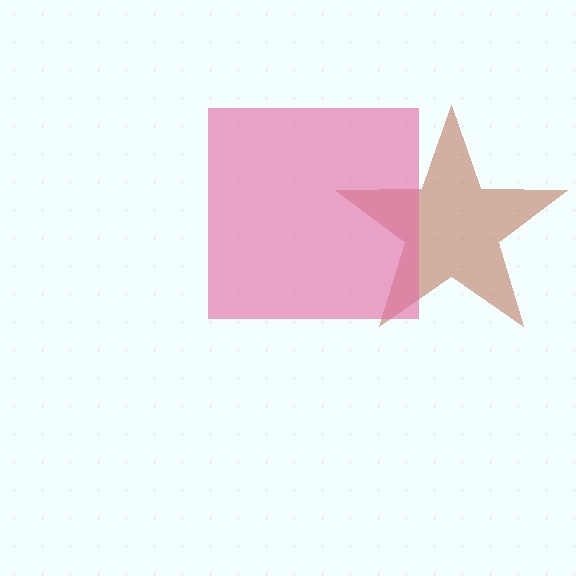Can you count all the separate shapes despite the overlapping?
Yes, there are 2 separate shapes.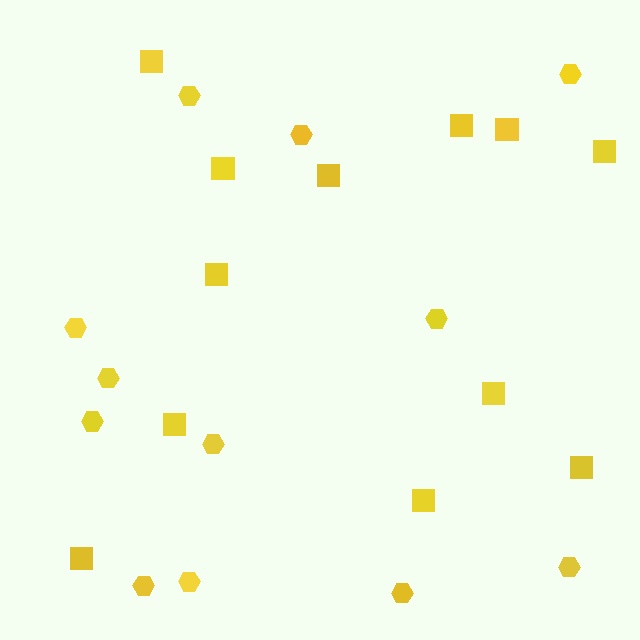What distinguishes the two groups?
There are 2 groups: one group of hexagons (12) and one group of squares (12).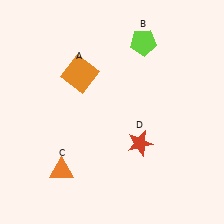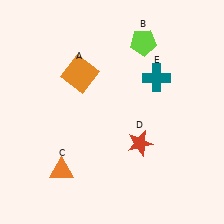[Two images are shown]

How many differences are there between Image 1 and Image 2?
There is 1 difference between the two images.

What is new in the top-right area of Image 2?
A teal cross (E) was added in the top-right area of Image 2.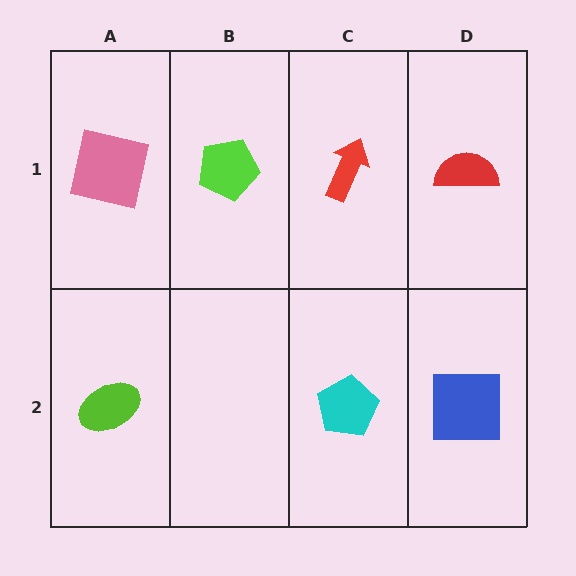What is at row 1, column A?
A pink square.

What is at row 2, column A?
A lime ellipse.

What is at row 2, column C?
A cyan pentagon.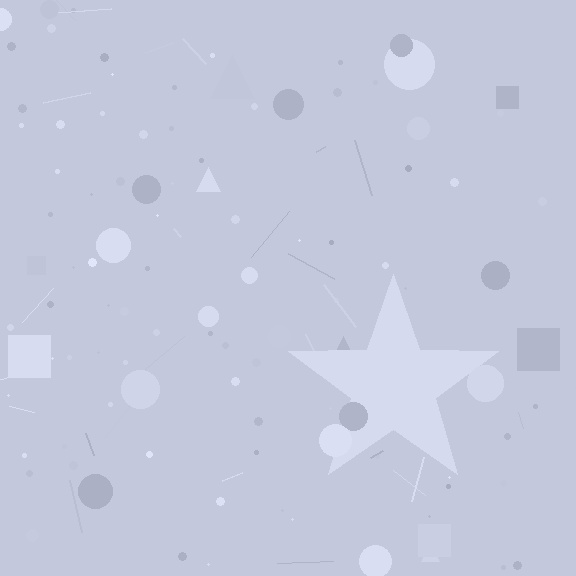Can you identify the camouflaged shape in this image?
The camouflaged shape is a star.